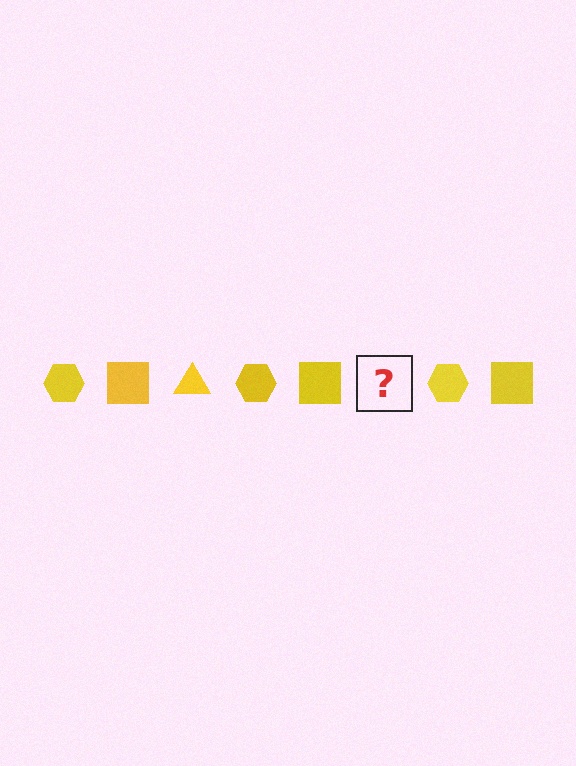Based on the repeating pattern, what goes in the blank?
The blank should be a yellow triangle.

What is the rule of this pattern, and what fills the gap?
The rule is that the pattern cycles through hexagon, square, triangle shapes in yellow. The gap should be filled with a yellow triangle.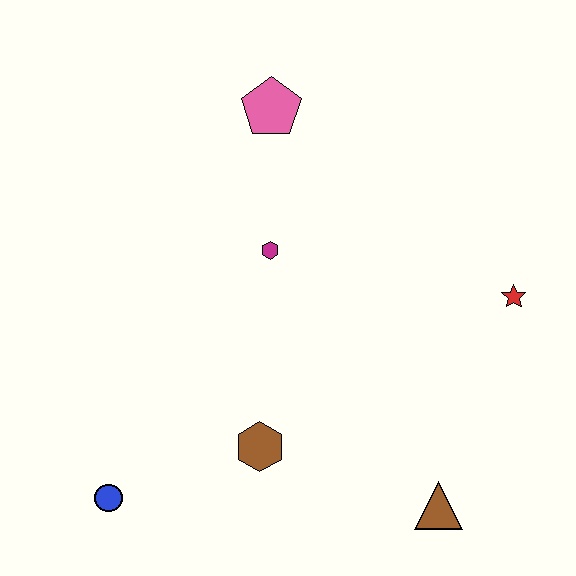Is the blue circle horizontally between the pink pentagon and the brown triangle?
No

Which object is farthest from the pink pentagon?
The brown triangle is farthest from the pink pentagon.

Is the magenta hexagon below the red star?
No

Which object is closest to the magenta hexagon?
The pink pentagon is closest to the magenta hexagon.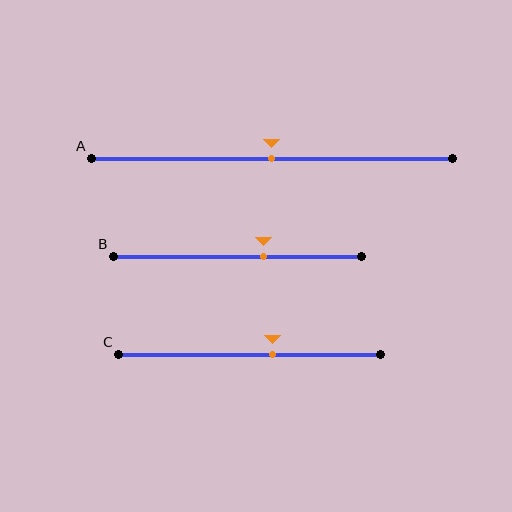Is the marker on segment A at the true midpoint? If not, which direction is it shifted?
Yes, the marker on segment A is at the true midpoint.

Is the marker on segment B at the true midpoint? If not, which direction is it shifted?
No, the marker on segment B is shifted to the right by about 10% of the segment length.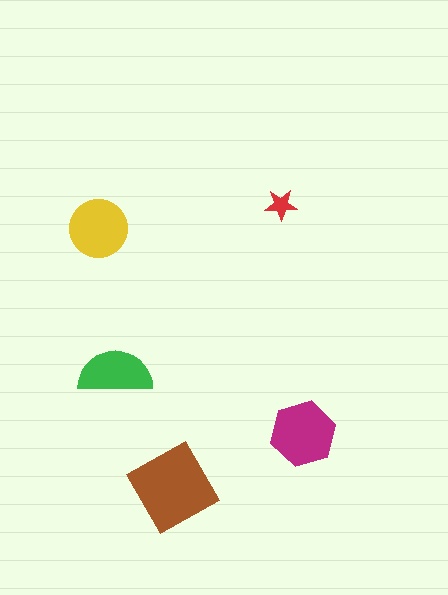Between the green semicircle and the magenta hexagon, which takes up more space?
The magenta hexagon.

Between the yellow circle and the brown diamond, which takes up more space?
The brown diamond.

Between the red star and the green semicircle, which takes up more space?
The green semicircle.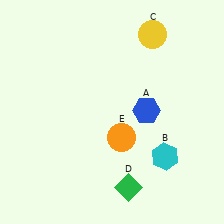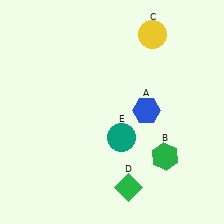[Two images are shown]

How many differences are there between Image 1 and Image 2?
There are 2 differences between the two images.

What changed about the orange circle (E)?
In Image 1, E is orange. In Image 2, it changed to teal.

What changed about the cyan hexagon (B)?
In Image 1, B is cyan. In Image 2, it changed to green.